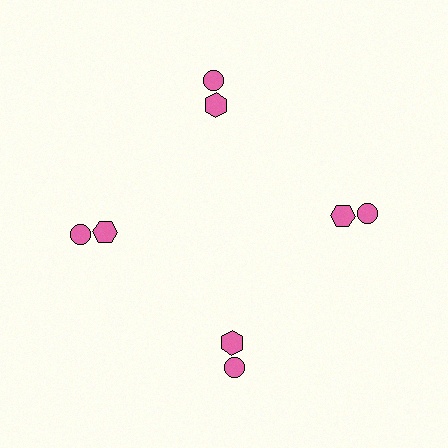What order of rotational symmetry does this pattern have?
This pattern has 4-fold rotational symmetry.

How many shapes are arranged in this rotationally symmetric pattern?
There are 8 shapes, arranged in 4 groups of 2.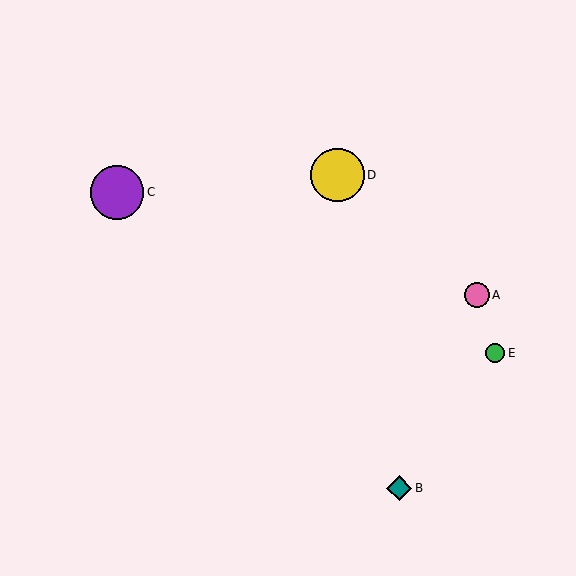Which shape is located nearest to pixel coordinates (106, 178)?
The purple circle (labeled C) at (117, 192) is nearest to that location.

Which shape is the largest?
The yellow circle (labeled D) is the largest.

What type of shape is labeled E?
Shape E is a green circle.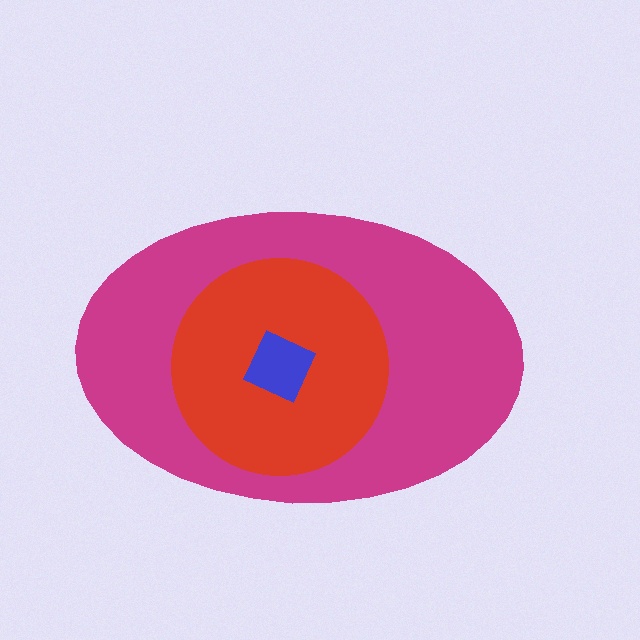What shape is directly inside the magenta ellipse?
The red circle.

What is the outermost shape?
The magenta ellipse.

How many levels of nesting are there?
3.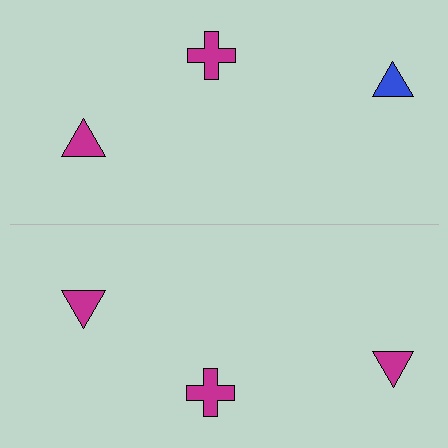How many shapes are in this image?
There are 6 shapes in this image.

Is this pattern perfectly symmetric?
No, the pattern is not perfectly symmetric. The magenta triangle on the bottom side breaks the symmetry — its mirror counterpart is blue.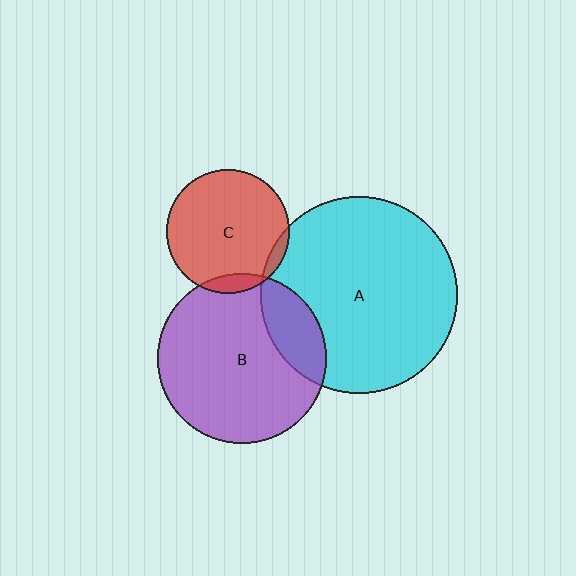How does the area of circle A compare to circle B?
Approximately 1.3 times.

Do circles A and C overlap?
Yes.